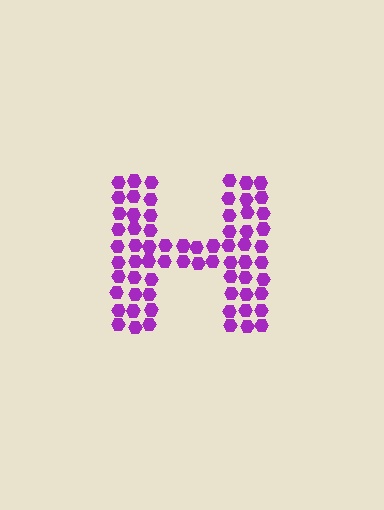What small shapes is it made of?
It is made of small hexagons.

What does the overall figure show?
The overall figure shows the letter H.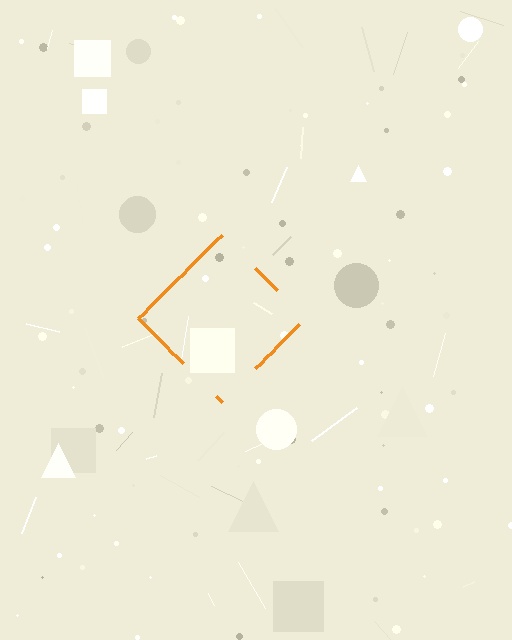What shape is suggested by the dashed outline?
The dashed outline suggests a diamond.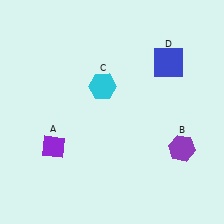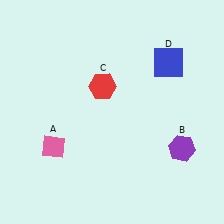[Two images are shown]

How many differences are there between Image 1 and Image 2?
There are 2 differences between the two images.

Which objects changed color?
A changed from purple to pink. C changed from cyan to red.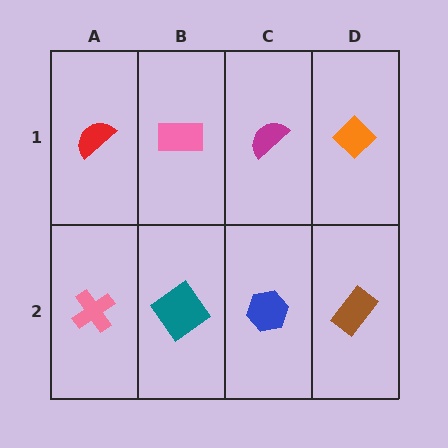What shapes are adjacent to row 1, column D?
A brown rectangle (row 2, column D), a magenta semicircle (row 1, column C).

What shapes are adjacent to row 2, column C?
A magenta semicircle (row 1, column C), a teal diamond (row 2, column B), a brown rectangle (row 2, column D).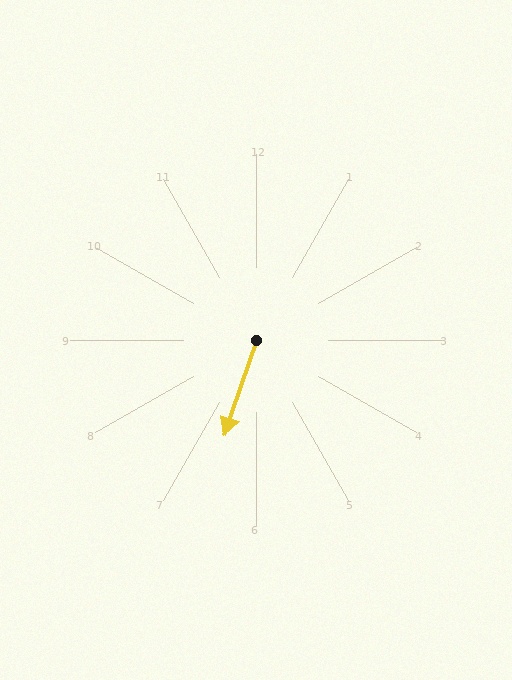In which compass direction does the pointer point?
South.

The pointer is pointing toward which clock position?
Roughly 7 o'clock.